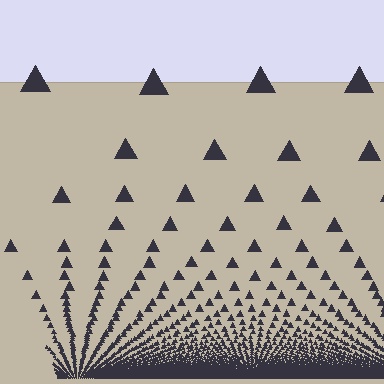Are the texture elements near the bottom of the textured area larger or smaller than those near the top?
Smaller. The gradient is inverted — elements near the bottom are smaller and denser.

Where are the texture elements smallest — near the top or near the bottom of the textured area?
Near the bottom.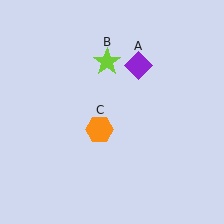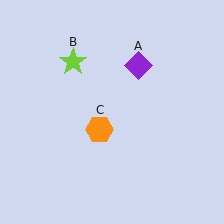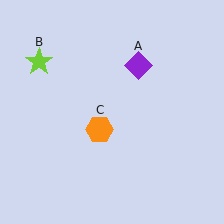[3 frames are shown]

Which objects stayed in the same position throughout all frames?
Purple diamond (object A) and orange hexagon (object C) remained stationary.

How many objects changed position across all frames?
1 object changed position: lime star (object B).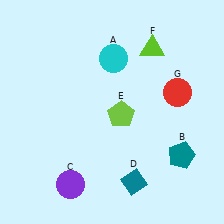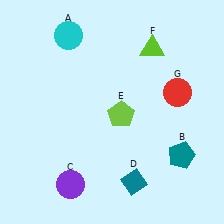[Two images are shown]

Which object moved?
The cyan circle (A) moved left.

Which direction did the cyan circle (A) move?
The cyan circle (A) moved left.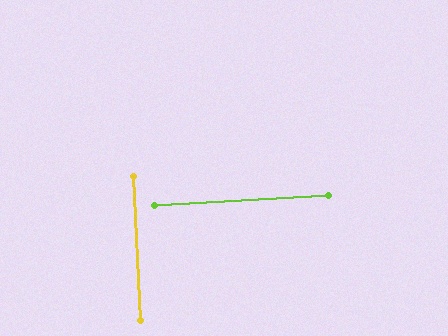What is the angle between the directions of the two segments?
Approximately 90 degrees.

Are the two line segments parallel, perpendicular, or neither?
Perpendicular — they meet at approximately 90°.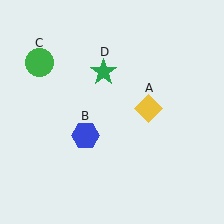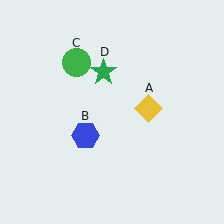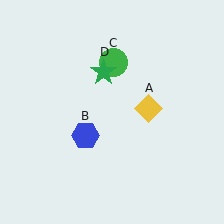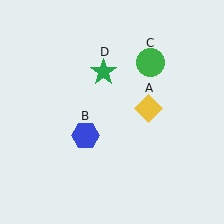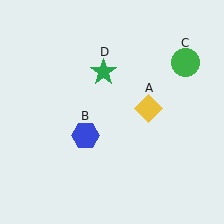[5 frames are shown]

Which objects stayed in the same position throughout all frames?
Yellow diamond (object A) and blue hexagon (object B) and green star (object D) remained stationary.